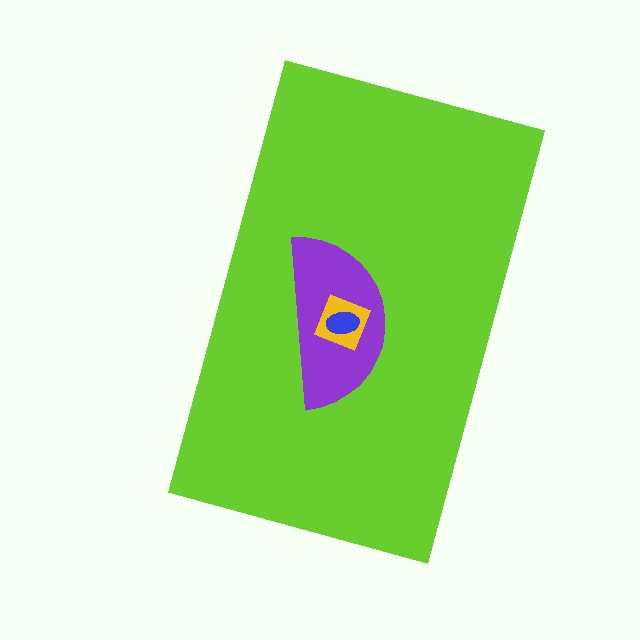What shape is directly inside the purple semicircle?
The yellow square.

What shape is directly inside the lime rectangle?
The purple semicircle.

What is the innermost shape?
The blue ellipse.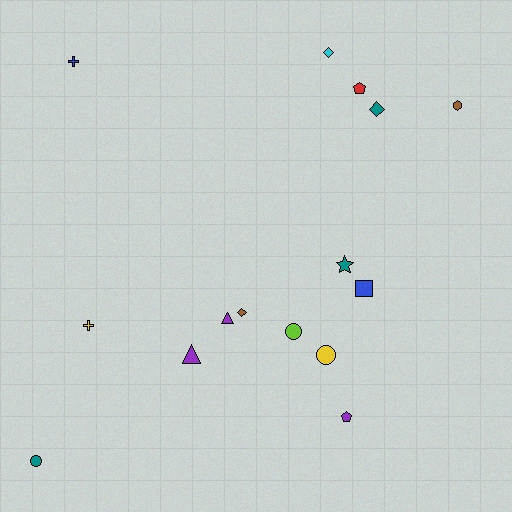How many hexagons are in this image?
There is 1 hexagon.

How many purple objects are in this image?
There are 3 purple objects.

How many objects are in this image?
There are 15 objects.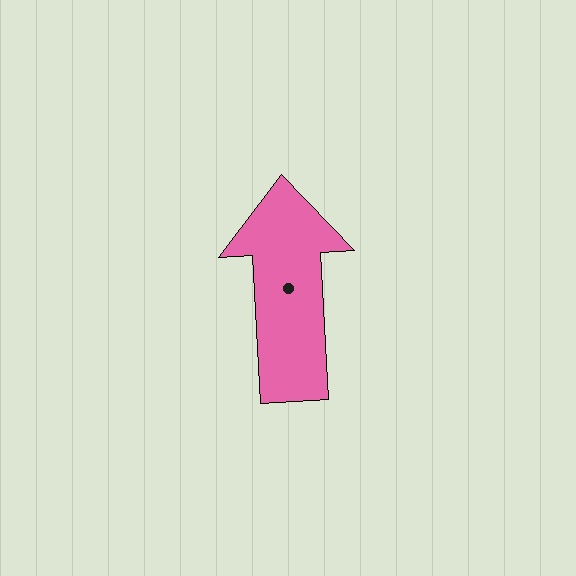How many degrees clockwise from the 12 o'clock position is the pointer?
Approximately 357 degrees.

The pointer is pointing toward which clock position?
Roughly 12 o'clock.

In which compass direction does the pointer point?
North.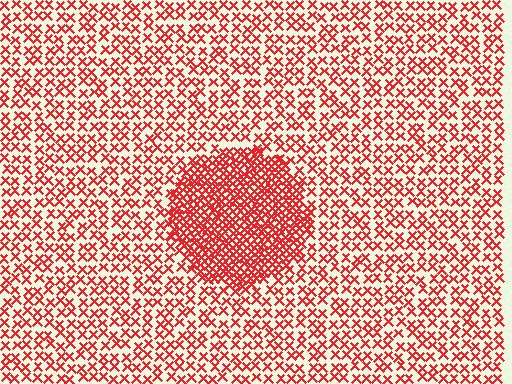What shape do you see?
I see a circle.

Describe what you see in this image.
The image contains small red elements arranged at two different densities. A circle-shaped region is visible where the elements are more densely packed than the surrounding area.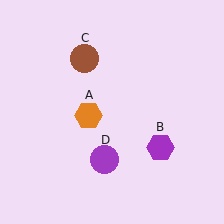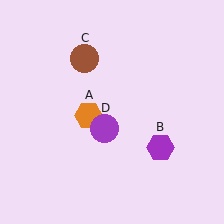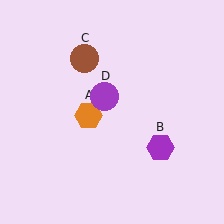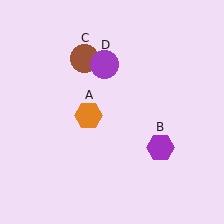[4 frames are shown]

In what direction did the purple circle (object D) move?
The purple circle (object D) moved up.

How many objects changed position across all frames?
1 object changed position: purple circle (object D).